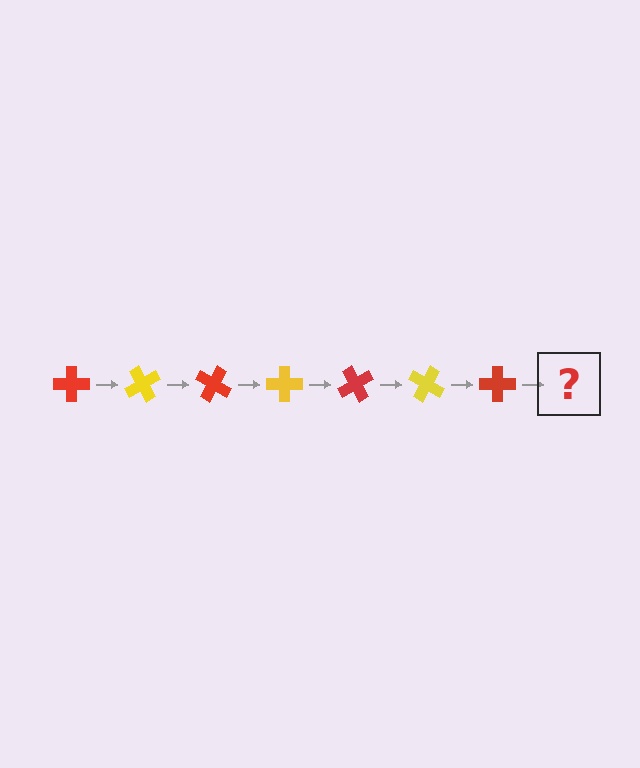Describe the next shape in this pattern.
It should be a yellow cross, rotated 420 degrees from the start.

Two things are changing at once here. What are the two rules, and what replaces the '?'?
The two rules are that it rotates 60 degrees each step and the color cycles through red and yellow. The '?' should be a yellow cross, rotated 420 degrees from the start.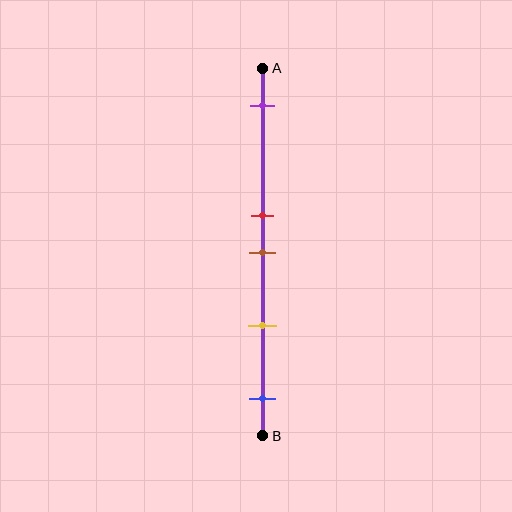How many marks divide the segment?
There are 5 marks dividing the segment.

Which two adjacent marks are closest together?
The red and brown marks are the closest adjacent pair.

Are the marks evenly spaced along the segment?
No, the marks are not evenly spaced.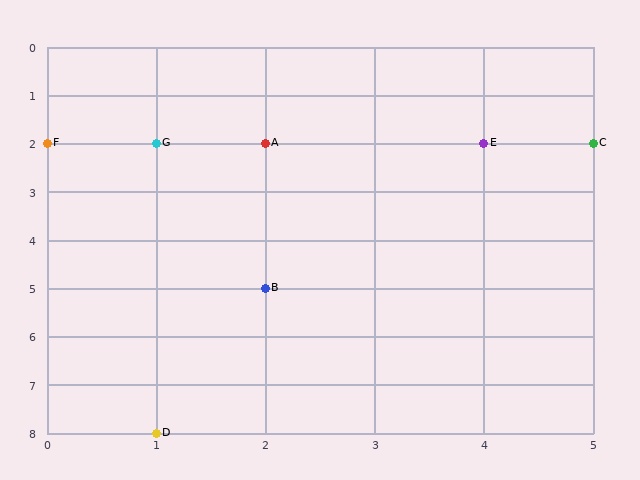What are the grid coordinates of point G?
Point G is at grid coordinates (1, 2).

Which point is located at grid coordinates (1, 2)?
Point G is at (1, 2).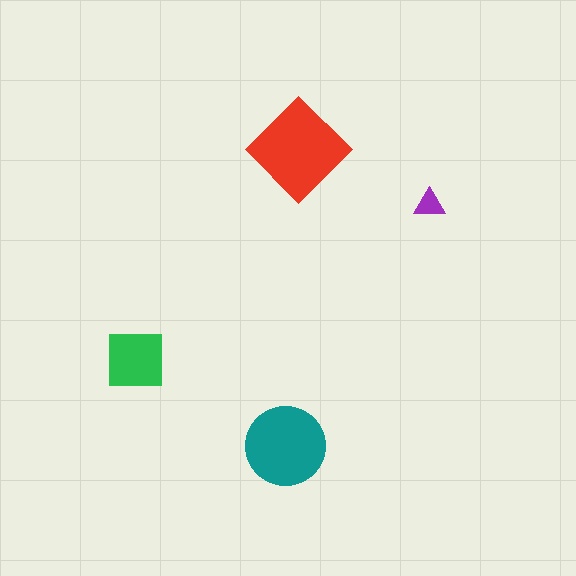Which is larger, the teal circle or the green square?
The teal circle.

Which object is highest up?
The red diamond is topmost.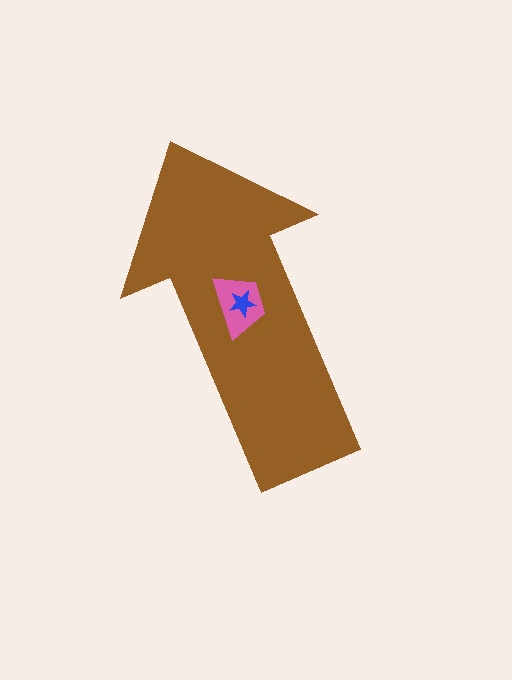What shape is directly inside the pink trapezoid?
The blue star.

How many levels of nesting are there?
3.